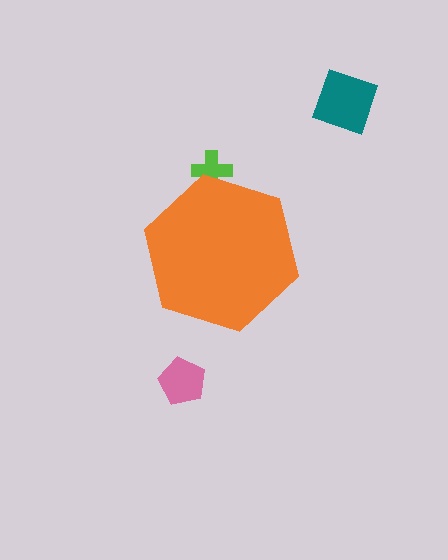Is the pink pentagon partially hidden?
No, the pink pentagon is fully visible.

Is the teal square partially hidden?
No, the teal square is fully visible.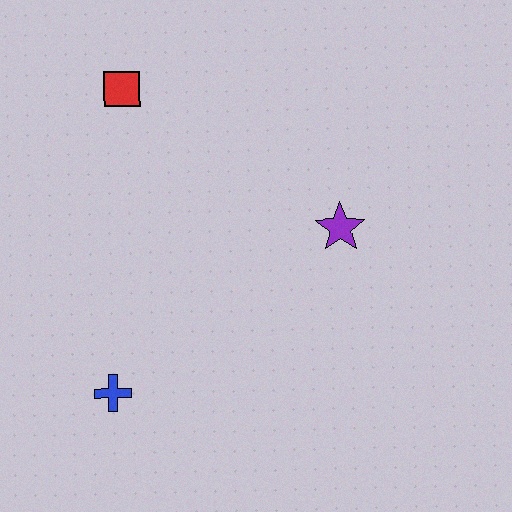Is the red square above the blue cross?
Yes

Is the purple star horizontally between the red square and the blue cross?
No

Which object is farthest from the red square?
The blue cross is farthest from the red square.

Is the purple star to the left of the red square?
No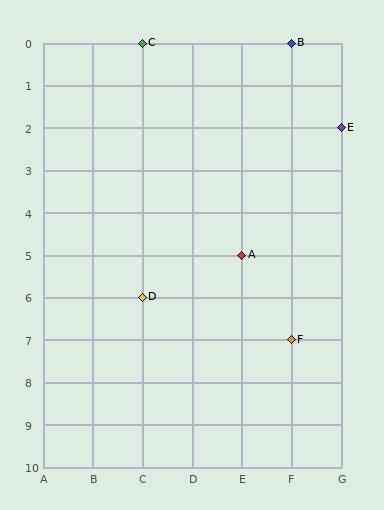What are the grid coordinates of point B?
Point B is at grid coordinates (F, 0).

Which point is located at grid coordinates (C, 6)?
Point D is at (C, 6).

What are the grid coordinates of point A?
Point A is at grid coordinates (E, 5).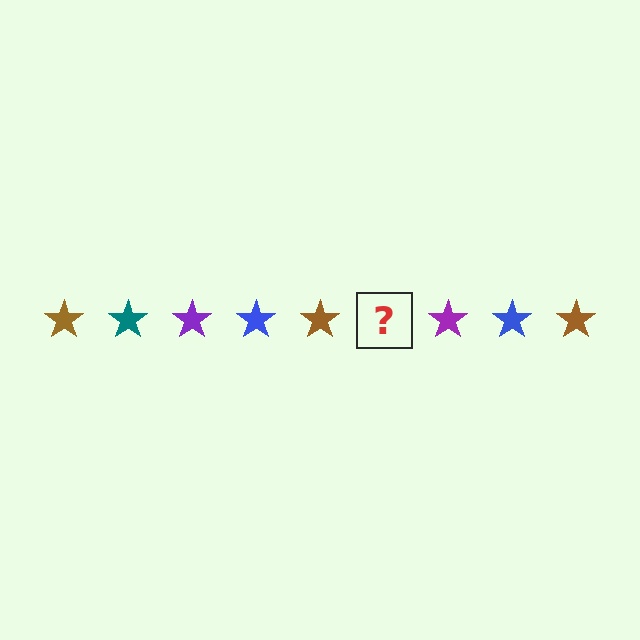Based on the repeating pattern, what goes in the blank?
The blank should be a teal star.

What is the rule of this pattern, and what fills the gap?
The rule is that the pattern cycles through brown, teal, purple, blue stars. The gap should be filled with a teal star.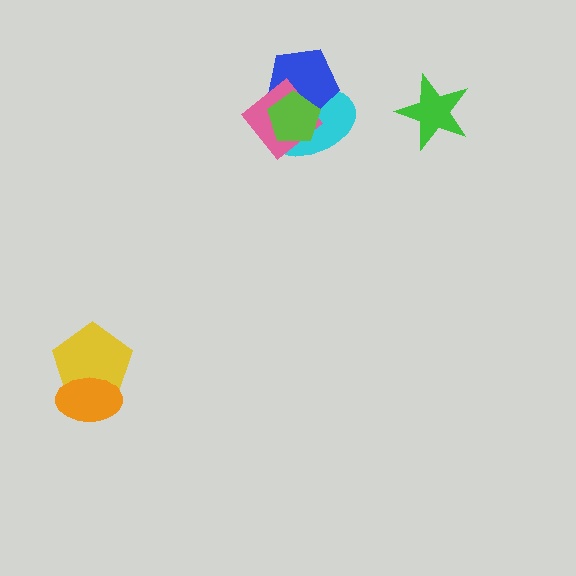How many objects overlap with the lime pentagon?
3 objects overlap with the lime pentagon.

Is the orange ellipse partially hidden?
No, no other shape covers it.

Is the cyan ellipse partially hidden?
Yes, it is partially covered by another shape.